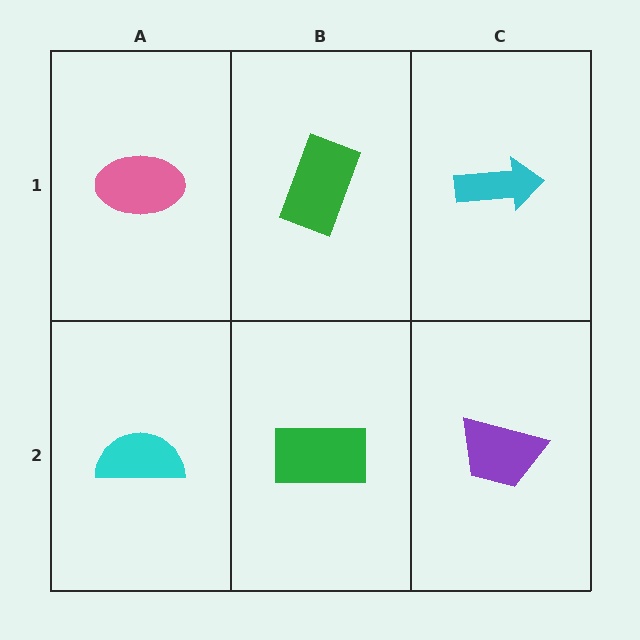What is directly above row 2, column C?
A cyan arrow.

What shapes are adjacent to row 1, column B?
A green rectangle (row 2, column B), a pink ellipse (row 1, column A), a cyan arrow (row 1, column C).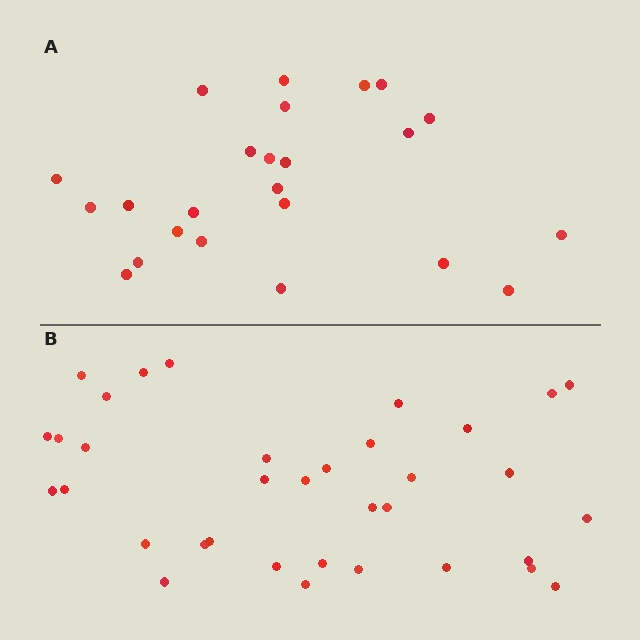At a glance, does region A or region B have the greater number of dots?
Region B (the bottom region) has more dots.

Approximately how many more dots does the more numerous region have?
Region B has roughly 12 or so more dots than region A.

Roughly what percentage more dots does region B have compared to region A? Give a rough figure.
About 45% more.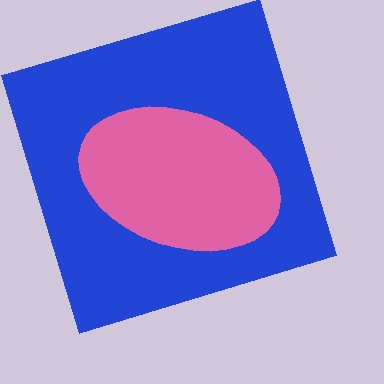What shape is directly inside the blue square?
The pink ellipse.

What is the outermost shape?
The blue square.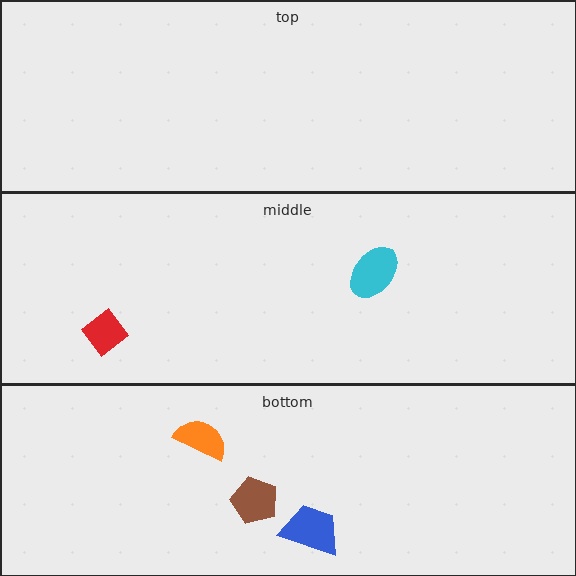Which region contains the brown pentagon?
The bottom region.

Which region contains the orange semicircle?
The bottom region.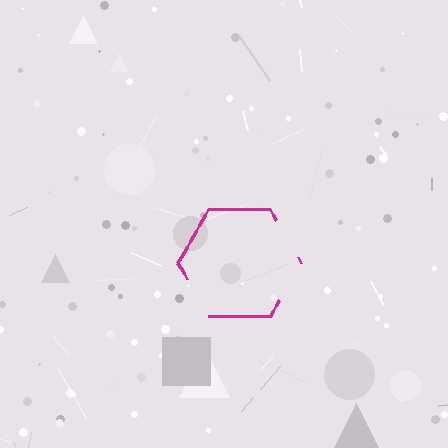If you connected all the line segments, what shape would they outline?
They would outline a hexagon.